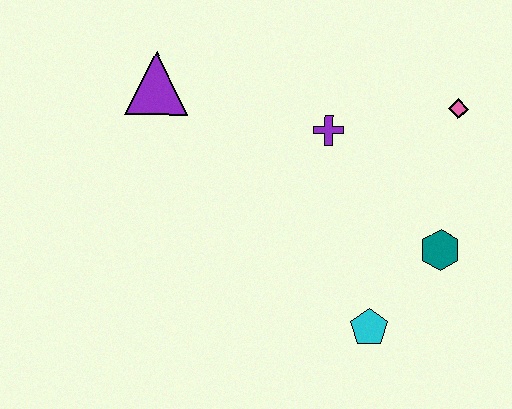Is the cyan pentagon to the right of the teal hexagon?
No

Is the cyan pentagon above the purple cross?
No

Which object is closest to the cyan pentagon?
The teal hexagon is closest to the cyan pentagon.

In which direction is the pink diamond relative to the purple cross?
The pink diamond is to the right of the purple cross.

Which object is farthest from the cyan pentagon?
The purple triangle is farthest from the cyan pentagon.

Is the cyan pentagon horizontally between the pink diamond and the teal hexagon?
No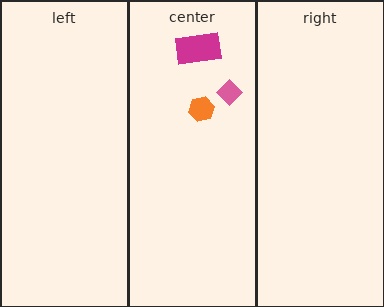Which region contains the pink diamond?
The center region.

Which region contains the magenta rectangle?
The center region.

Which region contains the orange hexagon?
The center region.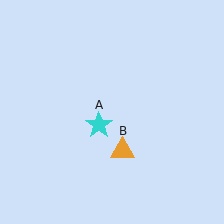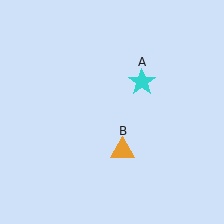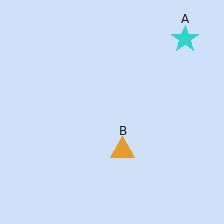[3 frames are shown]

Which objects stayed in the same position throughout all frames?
Orange triangle (object B) remained stationary.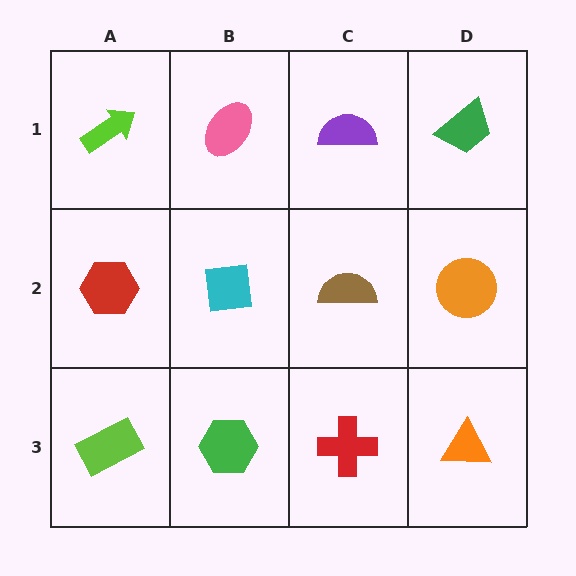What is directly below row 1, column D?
An orange circle.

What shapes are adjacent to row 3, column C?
A brown semicircle (row 2, column C), a green hexagon (row 3, column B), an orange triangle (row 3, column D).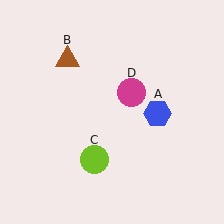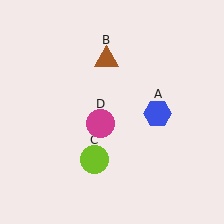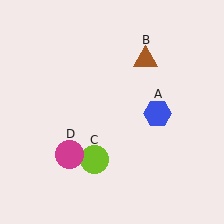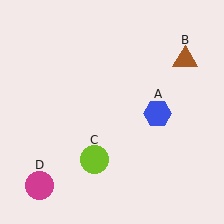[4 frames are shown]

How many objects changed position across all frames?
2 objects changed position: brown triangle (object B), magenta circle (object D).